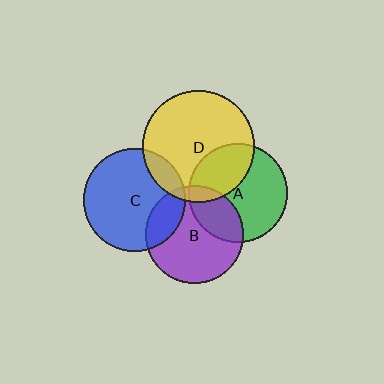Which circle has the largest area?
Circle D (yellow).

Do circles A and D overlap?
Yes.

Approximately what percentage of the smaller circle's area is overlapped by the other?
Approximately 35%.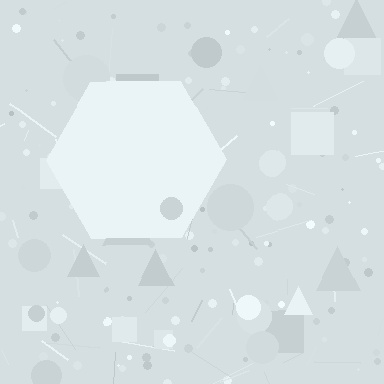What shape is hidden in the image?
A hexagon is hidden in the image.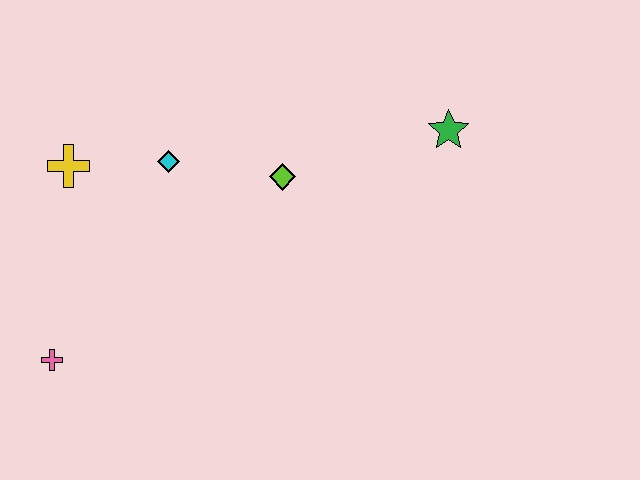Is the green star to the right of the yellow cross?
Yes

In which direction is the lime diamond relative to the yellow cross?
The lime diamond is to the right of the yellow cross.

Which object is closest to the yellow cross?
The cyan diamond is closest to the yellow cross.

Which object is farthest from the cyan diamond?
The green star is farthest from the cyan diamond.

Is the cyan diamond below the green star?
Yes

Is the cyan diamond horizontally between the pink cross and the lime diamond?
Yes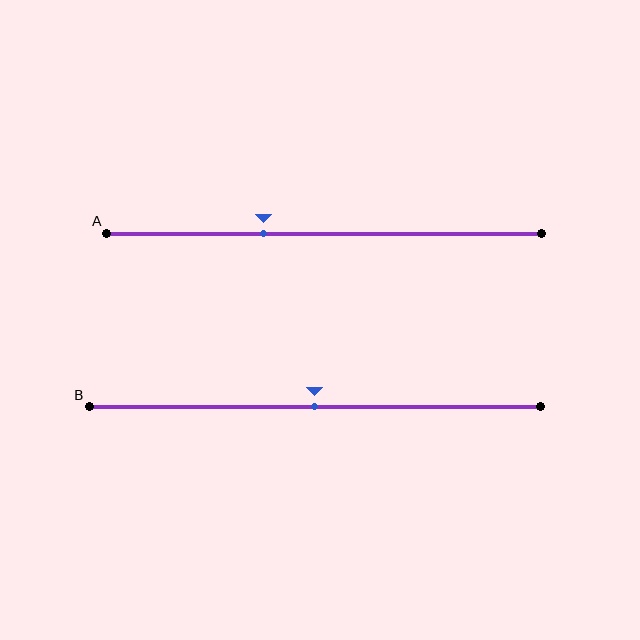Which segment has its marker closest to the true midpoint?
Segment B has its marker closest to the true midpoint.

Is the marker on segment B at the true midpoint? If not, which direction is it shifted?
Yes, the marker on segment B is at the true midpoint.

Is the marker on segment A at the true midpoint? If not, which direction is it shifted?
No, the marker on segment A is shifted to the left by about 14% of the segment length.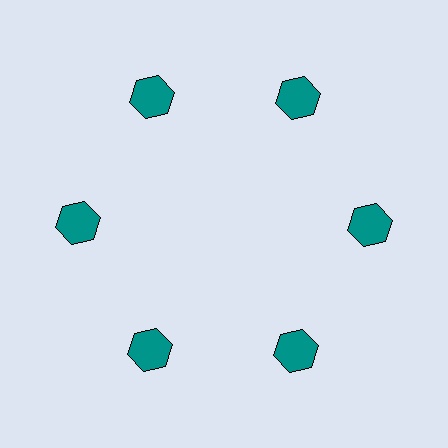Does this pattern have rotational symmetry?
Yes, this pattern has 6-fold rotational symmetry. It looks the same after rotating 60 degrees around the center.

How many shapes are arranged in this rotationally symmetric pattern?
There are 6 shapes, arranged in 6 groups of 1.